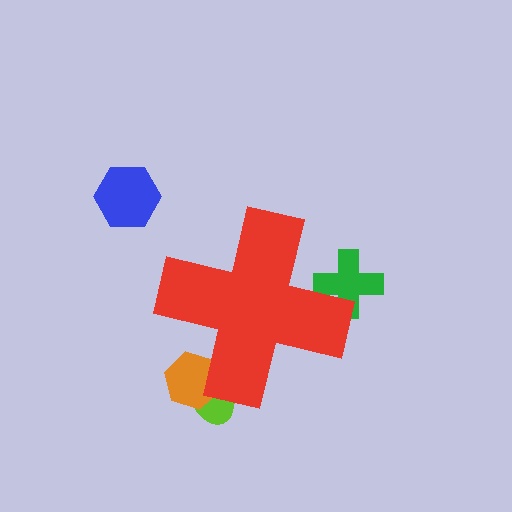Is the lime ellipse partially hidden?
Yes, the lime ellipse is partially hidden behind the red cross.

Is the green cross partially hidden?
Yes, the green cross is partially hidden behind the red cross.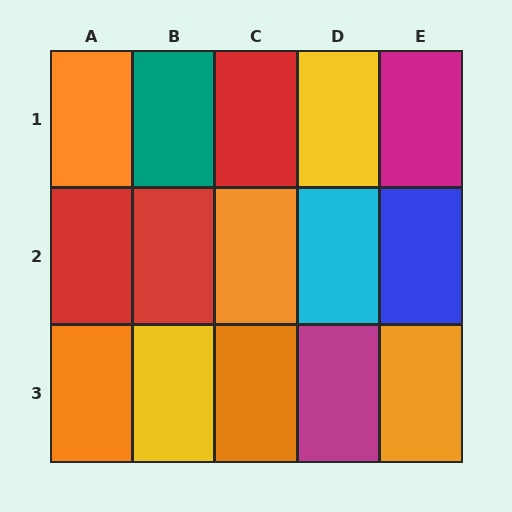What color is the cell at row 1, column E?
Magenta.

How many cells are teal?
1 cell is teal.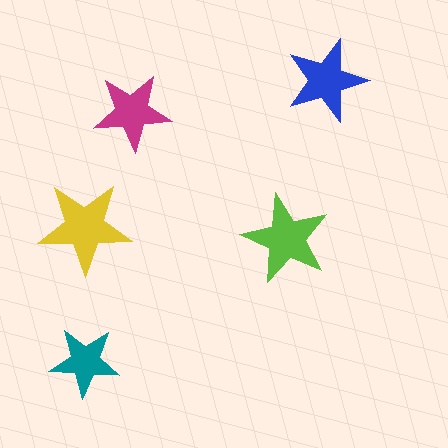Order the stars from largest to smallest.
the yellow one, the lime one, the blue one, the magenta one, the teal one.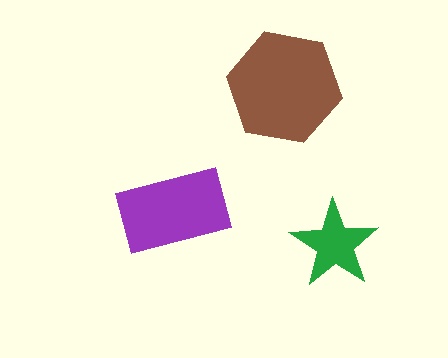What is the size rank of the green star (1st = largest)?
3rd.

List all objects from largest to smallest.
The brown hexagon, the purple rectangle, the green star.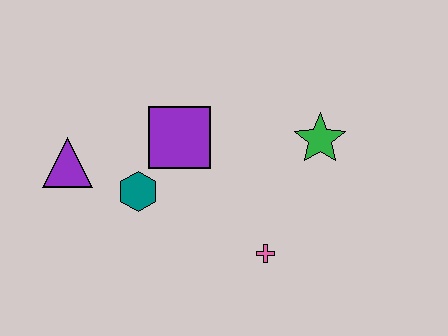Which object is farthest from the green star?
The purple triangle is farthest from the green star.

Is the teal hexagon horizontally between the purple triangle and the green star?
Yes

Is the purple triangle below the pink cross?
No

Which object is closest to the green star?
The pink cross is closest to the green star.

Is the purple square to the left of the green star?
Yes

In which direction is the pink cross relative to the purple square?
The pink cross is below the purple square.